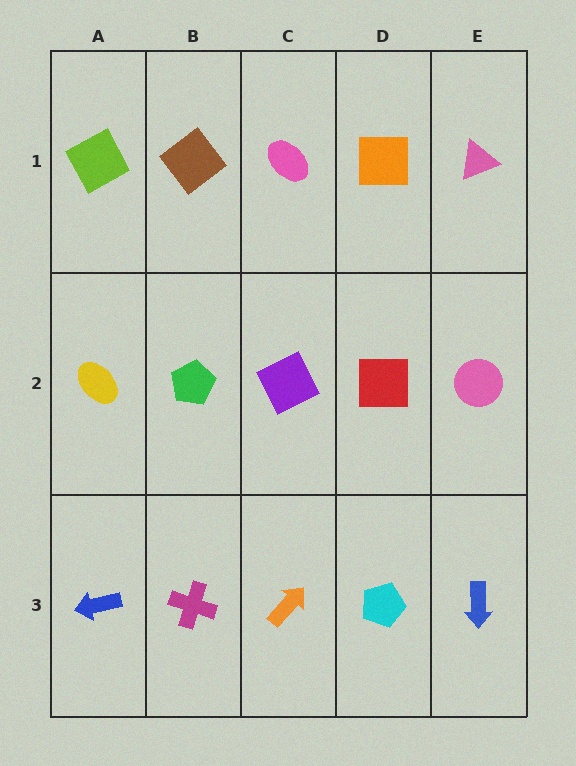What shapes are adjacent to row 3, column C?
A purple square (row 2, column C), a magenta cross (row 3, column B), a cyan pentagon (row 3, column D).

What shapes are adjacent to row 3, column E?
A pink circle (row 2, column E), a cyan pentagon (row 3, column D).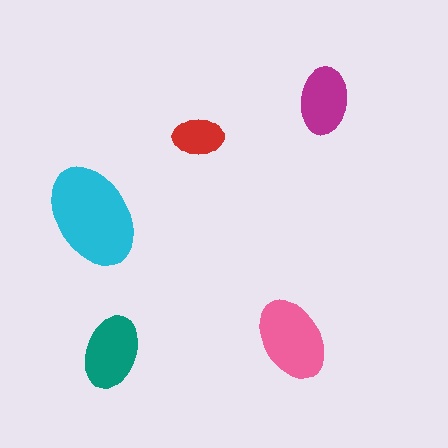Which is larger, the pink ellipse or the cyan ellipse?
The cyan one.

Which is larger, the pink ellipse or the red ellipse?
The pink one.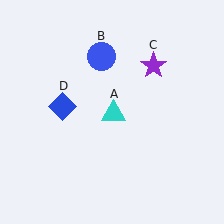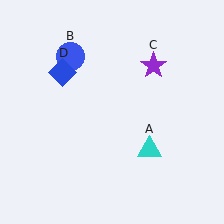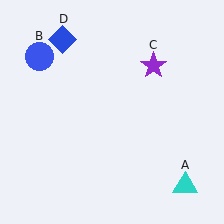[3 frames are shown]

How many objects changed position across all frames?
3 objects changed position: cyan triangle (object A), blue circle (object B), blue diamond (object D).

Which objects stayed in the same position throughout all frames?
Purple star (object C) remained stationary.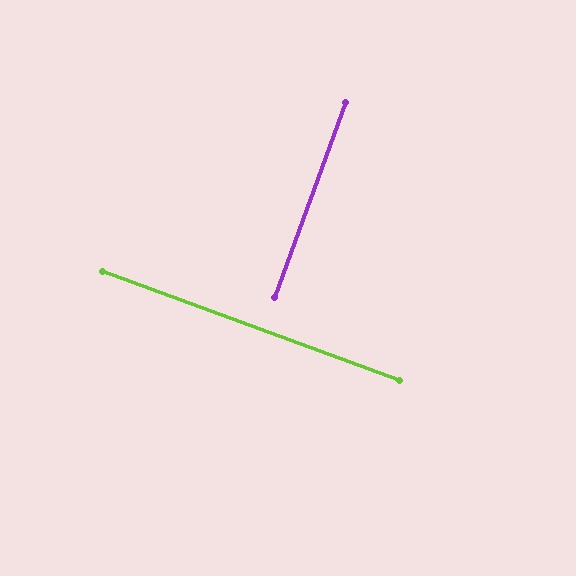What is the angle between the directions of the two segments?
Approximately 90 degrees.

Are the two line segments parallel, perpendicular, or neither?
Perpendicular — they meet at approximately 90°.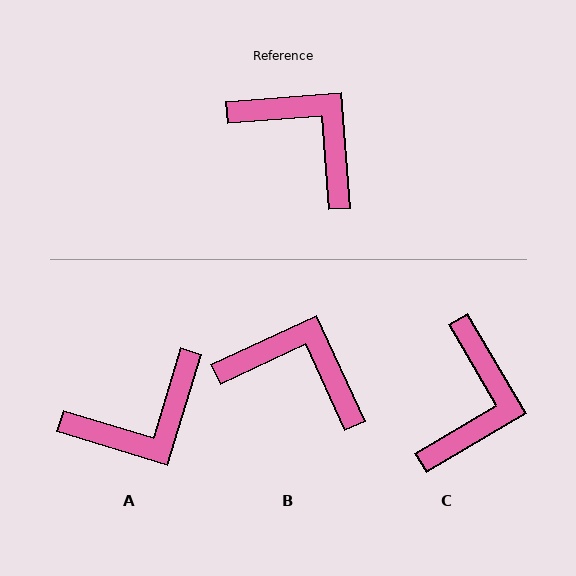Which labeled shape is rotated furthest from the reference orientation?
A, about 111 degrees away.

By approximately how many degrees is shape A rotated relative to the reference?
Approximately 111 degrees clockwise.